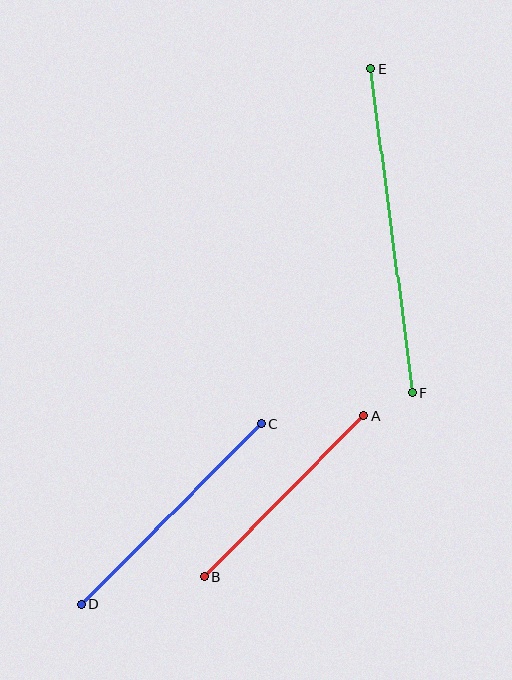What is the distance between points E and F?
The distance is approximately 327 pixels.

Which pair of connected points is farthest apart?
Points E and F are farthest apart.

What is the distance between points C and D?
The distance is approximately 255 pixels.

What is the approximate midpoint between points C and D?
The midpoint is at approximately (171, 514) pixels.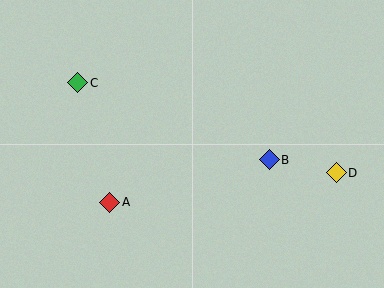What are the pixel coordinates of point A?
Point A is at (110, 202).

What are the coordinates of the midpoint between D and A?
The midpoint between D and A is at (223, 187).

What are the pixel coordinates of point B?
Point B is at (269, 160).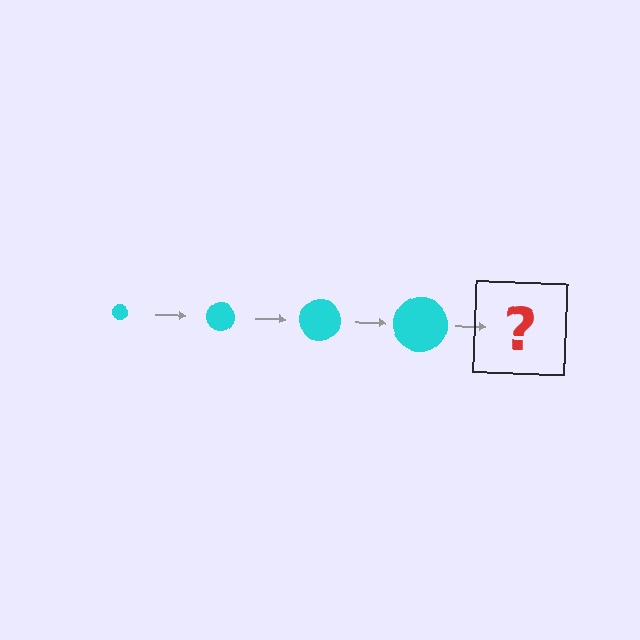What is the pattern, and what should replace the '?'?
The pattern is that the circle gets progressively larger each step. The '?' should be a cyan circle, larger than the previous one.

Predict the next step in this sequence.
The next step is a cyan circle, larger than the previous one.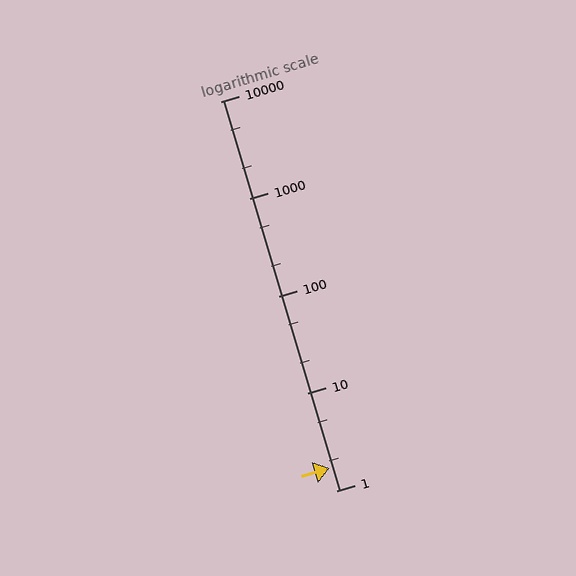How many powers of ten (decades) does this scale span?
The scale spans 4 decades, from 1 to 10000.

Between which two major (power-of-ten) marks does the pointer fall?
The pointer is between 1 and 10.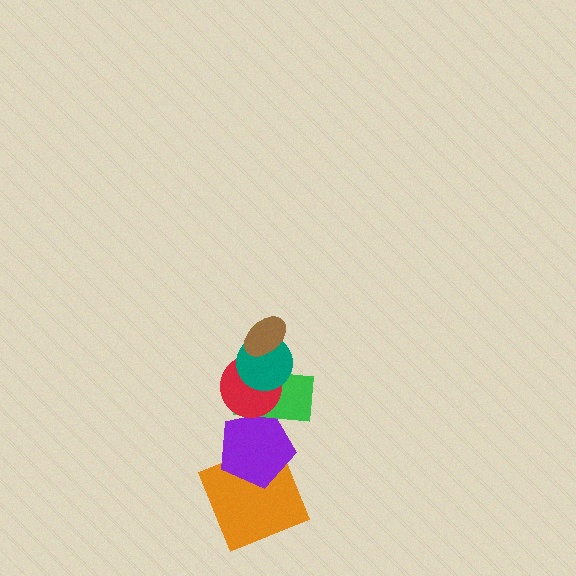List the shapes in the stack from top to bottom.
From top to bottom: the brown ellipse, the teal circle, the red circle, the green rectangle, the purple pentagon, the orange square.